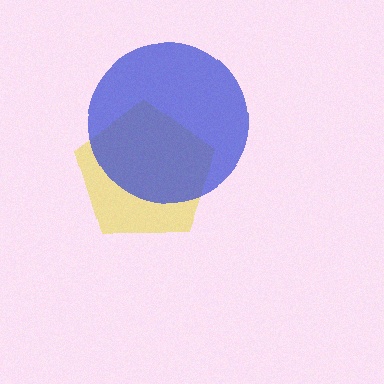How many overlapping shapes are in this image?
There are 2 overlapping shapes in the image.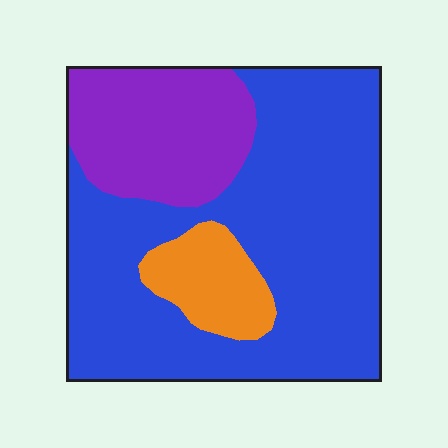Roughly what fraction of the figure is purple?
Purple covers roughly 25% of the figure.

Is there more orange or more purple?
Purple.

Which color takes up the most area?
Blue, at roughly 65%.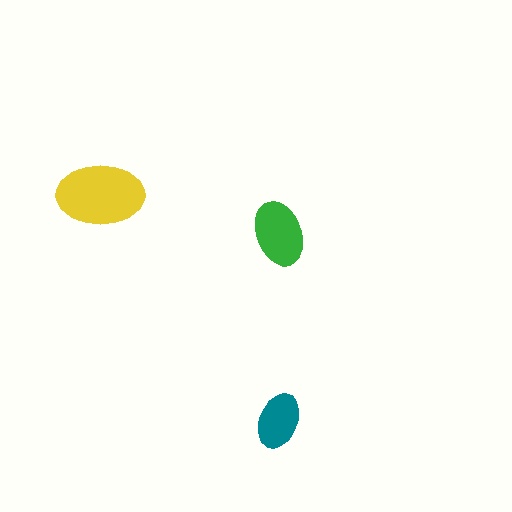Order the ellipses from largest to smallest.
the yellow one, the green one, the teal one.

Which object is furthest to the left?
The yellow ellipse is leftmost.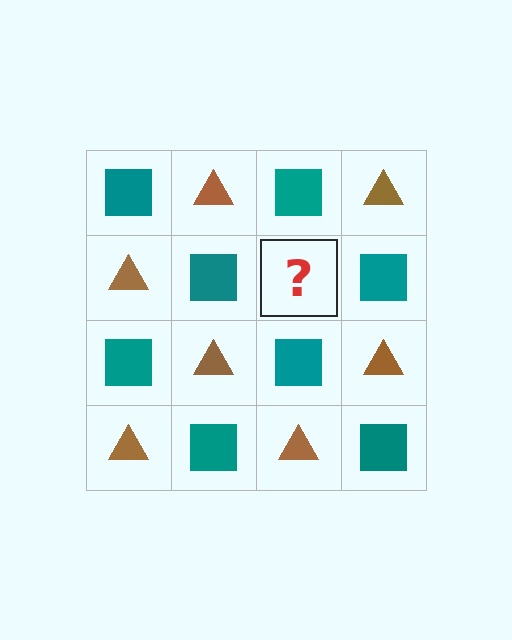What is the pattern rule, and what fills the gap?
The rule is that it alternates teal square and brown triangle in a checkerboard pattern. The gap should be filled with a brown triangle.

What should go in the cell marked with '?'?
The missing cell should contain a brown triangle.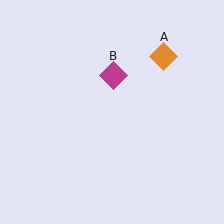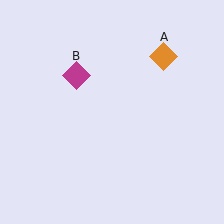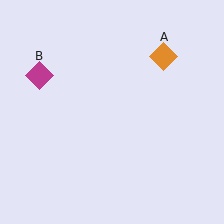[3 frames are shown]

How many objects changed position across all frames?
1 object changed position: magenta diamond (object B).